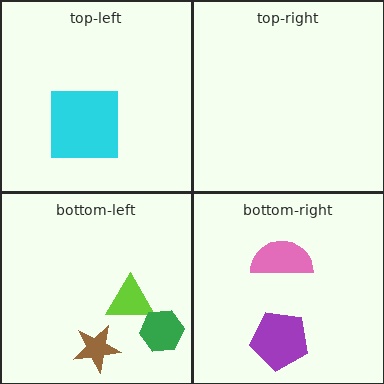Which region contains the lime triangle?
The bottom-left region.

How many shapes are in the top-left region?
1.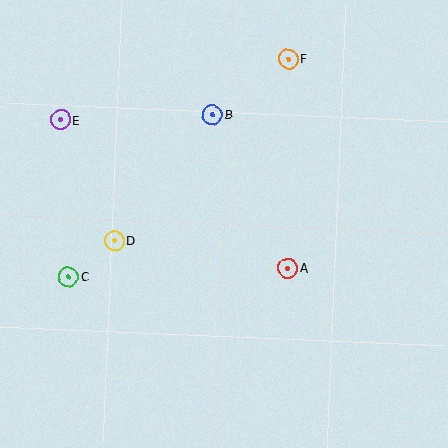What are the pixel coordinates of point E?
Point E is at (61, 120).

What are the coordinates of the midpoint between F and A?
The midpoint between F and A is at (288, 164).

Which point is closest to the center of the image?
Point A at (288, 268) is closest to the center.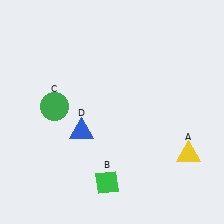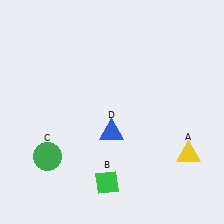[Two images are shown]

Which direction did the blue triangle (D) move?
The blue triangle (D) moved right.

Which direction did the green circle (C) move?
The green circle (C) moved down.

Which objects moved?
The objects that moved are: the green circle (C), the blue triangle (D).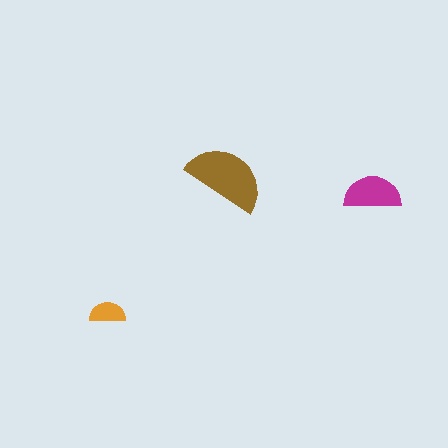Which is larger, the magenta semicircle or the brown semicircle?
The brown one.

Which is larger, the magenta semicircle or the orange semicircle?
The magenta one.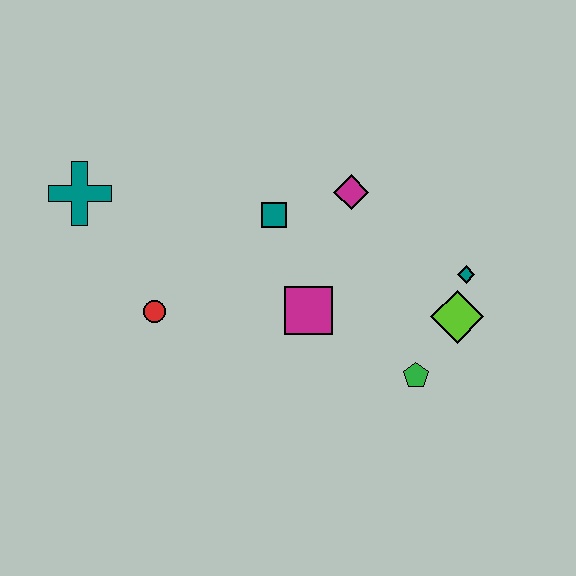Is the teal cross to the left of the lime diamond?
Yes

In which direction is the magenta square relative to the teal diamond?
The magenta square is to the left of the teal diamond.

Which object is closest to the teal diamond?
The lime diamond is closest to the teal diamond.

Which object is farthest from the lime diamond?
The teal cross is farthest from the lime diamond.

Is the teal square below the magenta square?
No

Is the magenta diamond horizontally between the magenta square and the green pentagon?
Yes